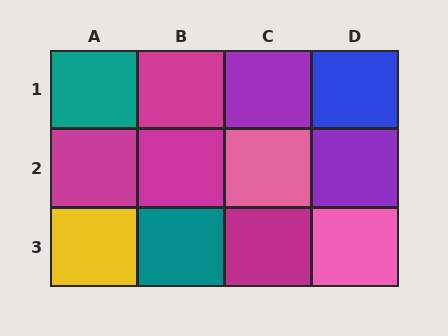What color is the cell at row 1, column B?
Magenta.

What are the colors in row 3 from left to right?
Yellow, teal, magenta, pink.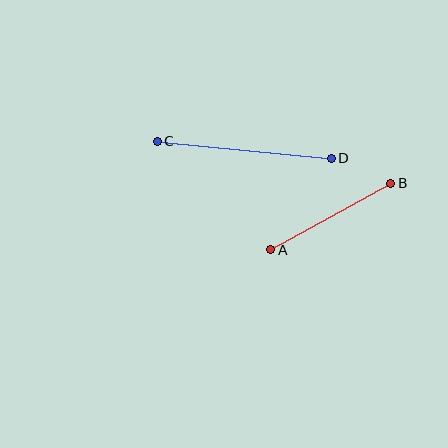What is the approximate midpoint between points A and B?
The midpoint is at approximately (331, 216) pixels.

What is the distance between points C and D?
The distance is approximately 175 pixels.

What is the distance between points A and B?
The distance is approximately 137 pixels.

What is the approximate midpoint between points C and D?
The midpoint is at approximately (244, 150) pixels.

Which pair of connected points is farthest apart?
Points C and D are farthest apart.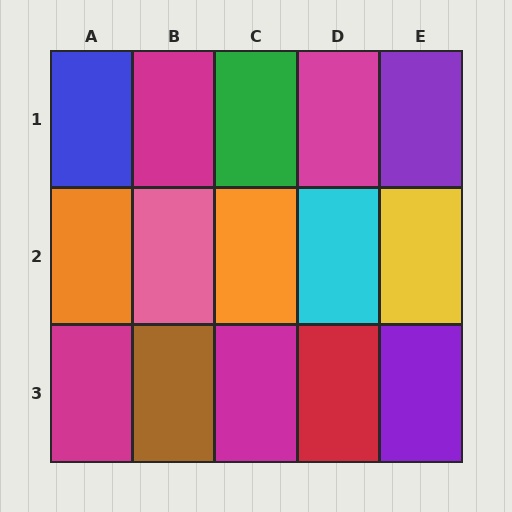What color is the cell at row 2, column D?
Cyan.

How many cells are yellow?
1 cell is yellow.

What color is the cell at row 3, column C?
Magenta.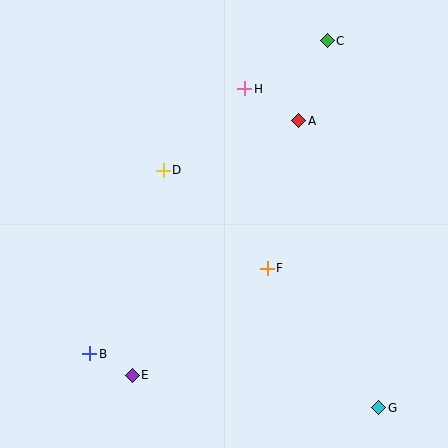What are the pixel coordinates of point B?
Point B is at (90, 354).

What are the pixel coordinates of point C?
Point C is at (327, 41).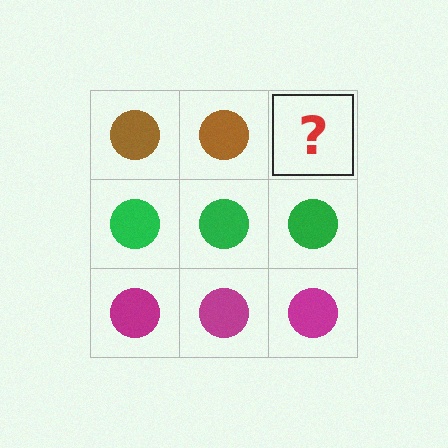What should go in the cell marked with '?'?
The missing cell should contain a brown circle.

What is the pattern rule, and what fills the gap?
The rule is that each row has a consistent color. The gap should be filled with a brown circle.